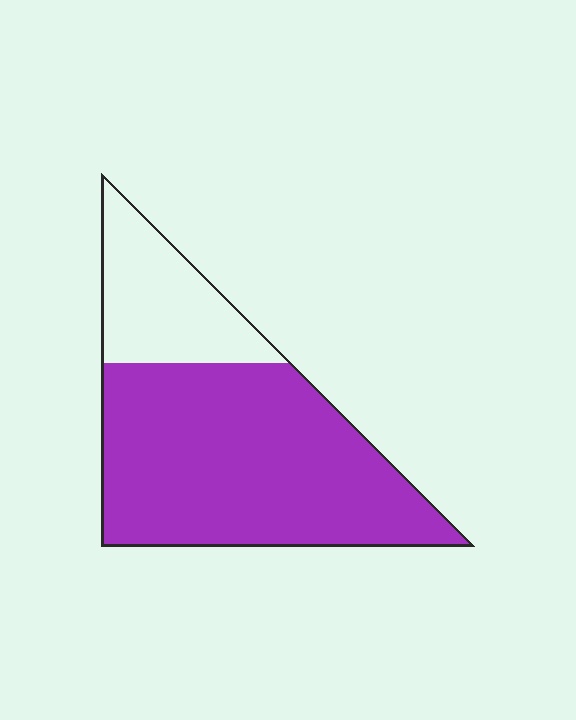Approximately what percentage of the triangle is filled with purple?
Approximately 75%.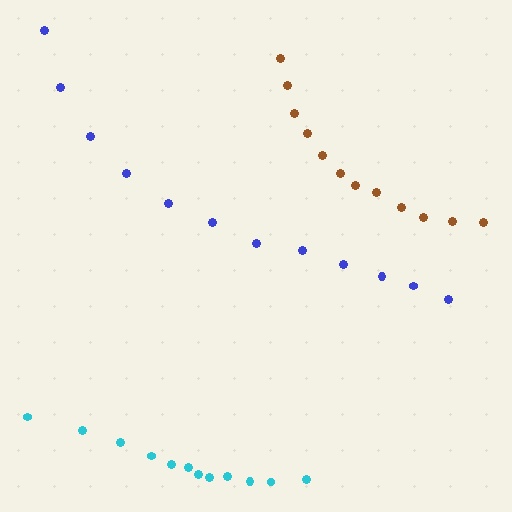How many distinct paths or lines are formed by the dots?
There are 3 distinct paths.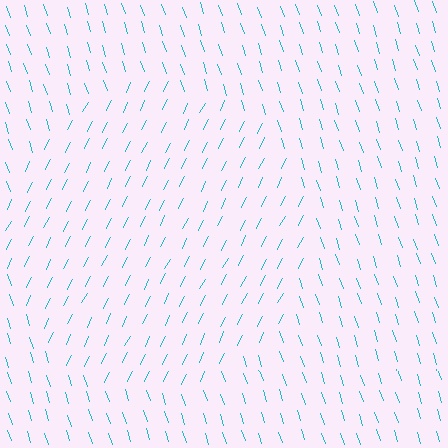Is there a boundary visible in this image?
Yes, there is a texture boundary formed by a change in line orientation.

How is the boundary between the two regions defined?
The boundary is defined purely by a change in line orientation (approximately 45 degrees difference). All lines are the same color and thickness.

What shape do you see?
I see a circle.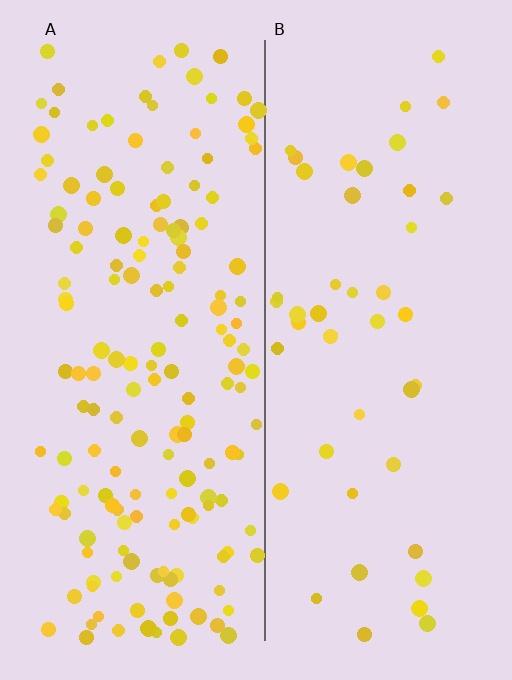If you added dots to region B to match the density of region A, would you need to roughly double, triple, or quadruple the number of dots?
Approximately triple.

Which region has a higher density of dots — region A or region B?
A (the left).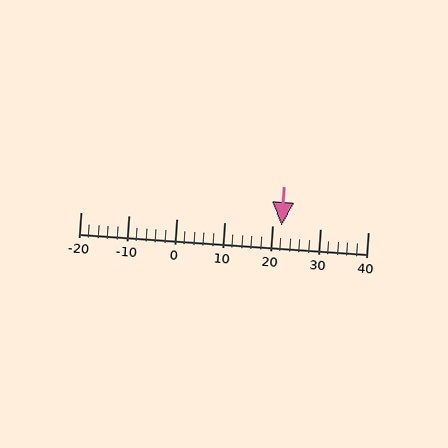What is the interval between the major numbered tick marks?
The major tick marks are spaced 10 units apart.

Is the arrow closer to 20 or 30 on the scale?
The arrow is closer to 20.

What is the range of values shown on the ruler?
The ruler shows values from -20 to 40.